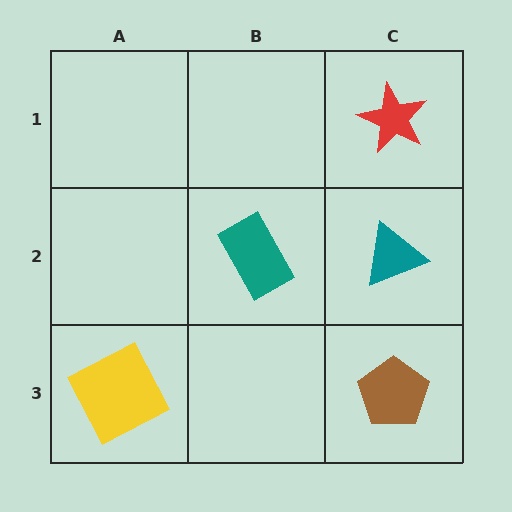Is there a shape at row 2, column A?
No, that cell is empty.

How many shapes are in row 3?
2 shapes.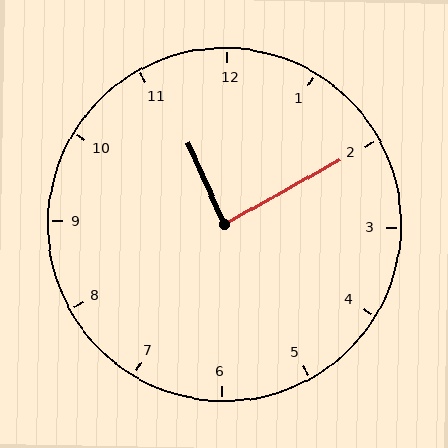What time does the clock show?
11:10.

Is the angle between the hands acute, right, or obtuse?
It is right.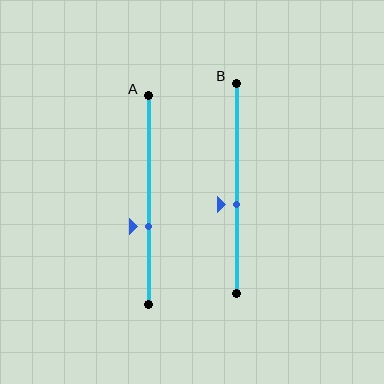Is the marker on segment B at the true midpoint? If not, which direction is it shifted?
No, the marker on segment B is shifted downward by about 7% of the segment length.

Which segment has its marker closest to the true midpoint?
Segment B has its marker closest to the true midpoint.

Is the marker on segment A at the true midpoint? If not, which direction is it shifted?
No, the marker on segment A is shifted downward by about 13% of the segment length.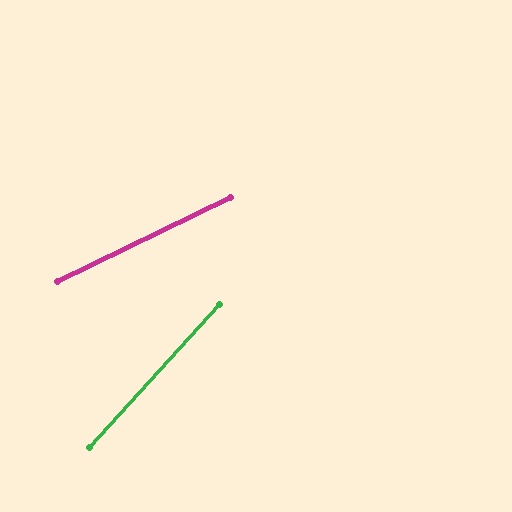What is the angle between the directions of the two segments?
Approximately 22 degrees.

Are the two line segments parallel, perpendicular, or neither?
Neither parallel nor perpendicular — they differ by about 22°.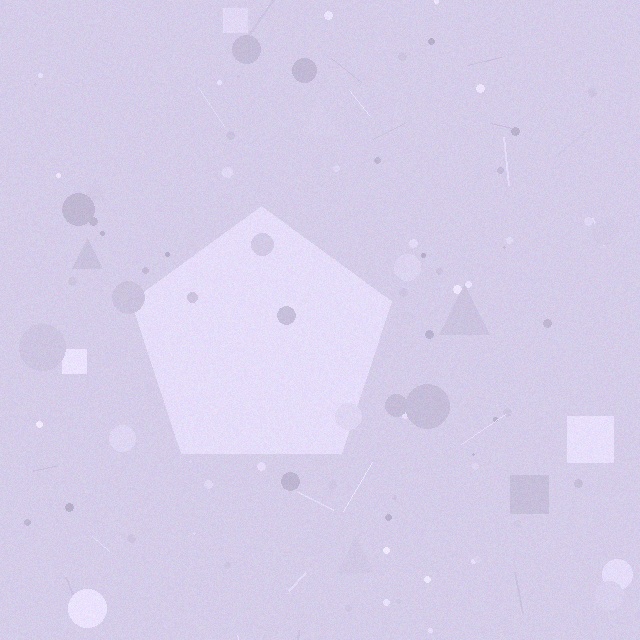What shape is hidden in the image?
A pentagon is hidden in the image.